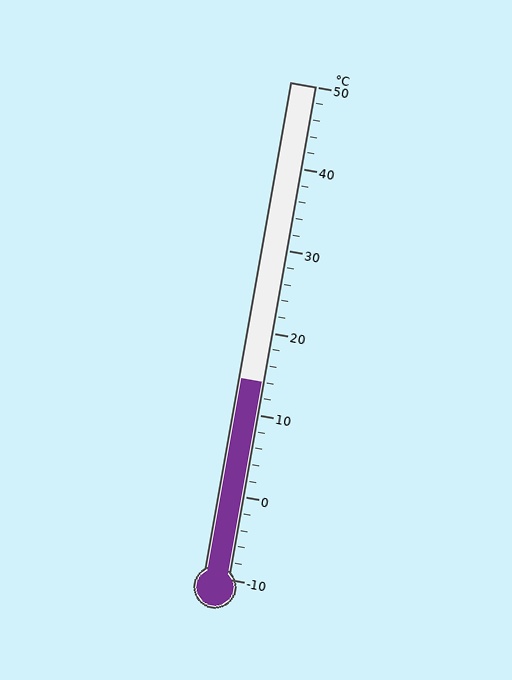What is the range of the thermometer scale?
The thermometer scale ranges from -10°C to 50°C.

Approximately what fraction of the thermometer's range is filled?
The thermometer is filled to approximately 40% of its range.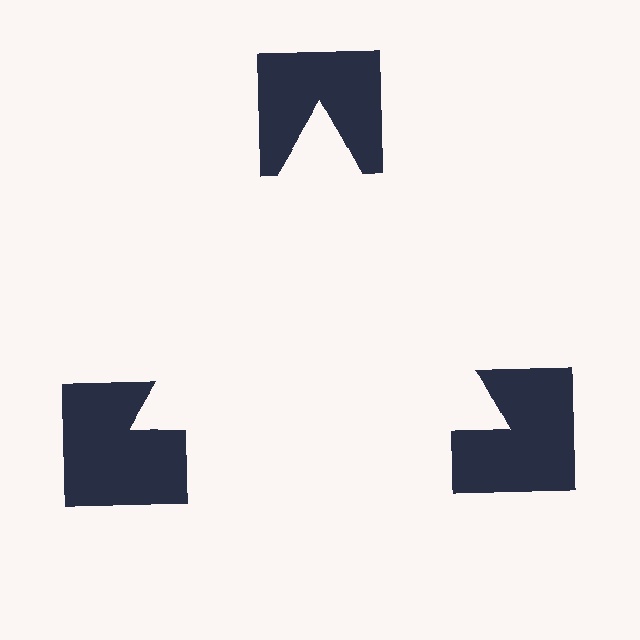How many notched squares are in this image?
There are 3 — one at each vertex of the illusory triangle.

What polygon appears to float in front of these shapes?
An illusory triangle — its edges are inferred from the aligned wedge cuts in the notched squares, not physically drawn.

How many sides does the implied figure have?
3 sides.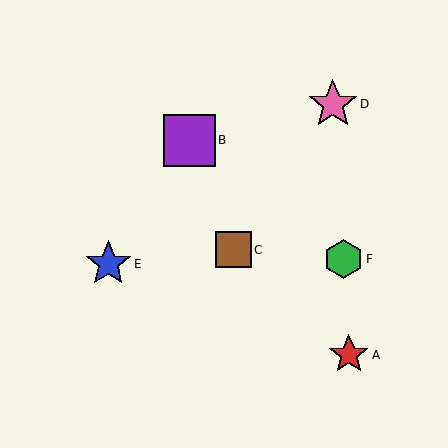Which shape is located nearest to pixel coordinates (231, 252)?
The brown square (labeled C) at (233, 250) is nearest to that location.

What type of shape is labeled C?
Shape C is a brown square.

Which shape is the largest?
The purple square (labeled B) is the largest.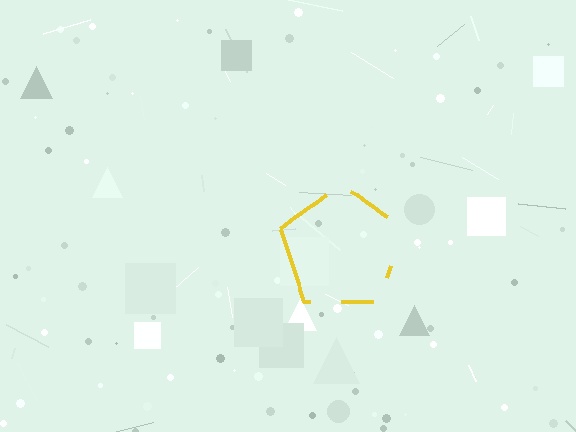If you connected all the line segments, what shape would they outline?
They would outline a pentagon.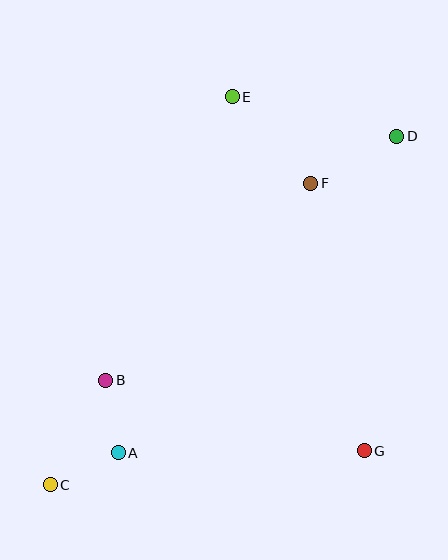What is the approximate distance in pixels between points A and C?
The distance between A and C is approximately 75 pixels.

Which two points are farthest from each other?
Points C and D are farthest from each other.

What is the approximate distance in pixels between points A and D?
The distance between A and D is approximately 422 pixels.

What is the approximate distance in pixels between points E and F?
The distance between E and F is approximately 117 pixels.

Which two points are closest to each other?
Points A and B are closest to each other.